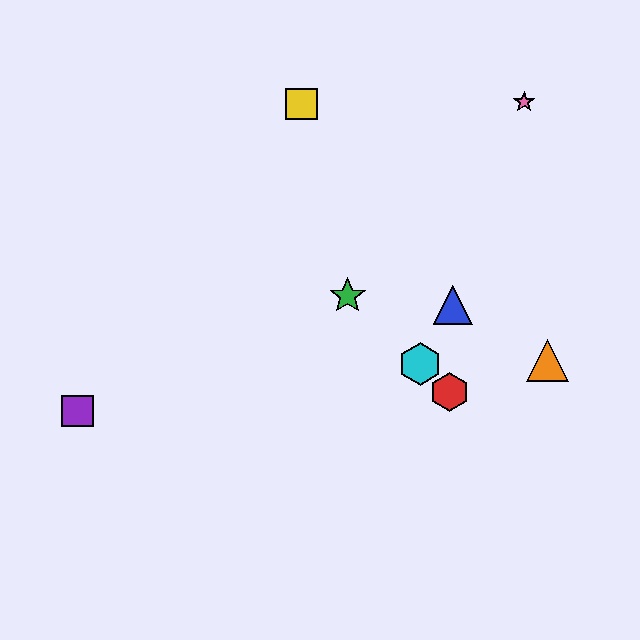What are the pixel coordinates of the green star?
The green star is at (348, 296).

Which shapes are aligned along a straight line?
The red hexagon, the green star, the cyan hexagon are aligned along a straight line.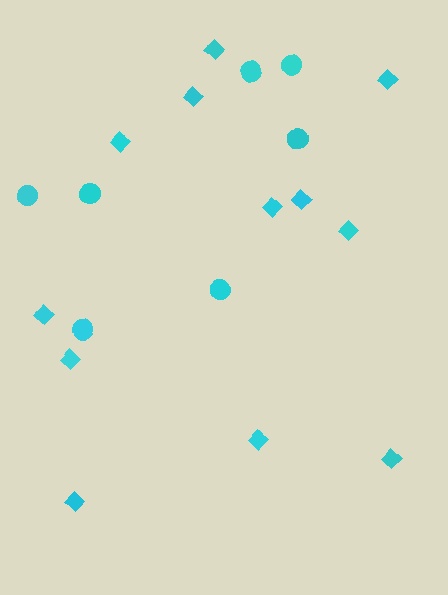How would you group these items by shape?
There are 2 groups: one group of diamonds (12) and one group of circles (7).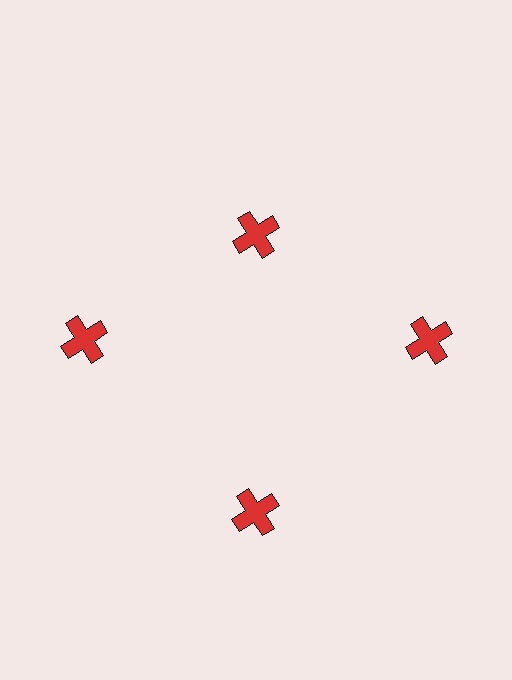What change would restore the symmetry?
The symmetry would be restored by moving it outward, back onto the ring so that all 4 crosses sit at equal angles and equal distance from the center.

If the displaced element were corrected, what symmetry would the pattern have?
It would have 4-fold rotational symmetry — the pattern would map onto itself every 90 degrees.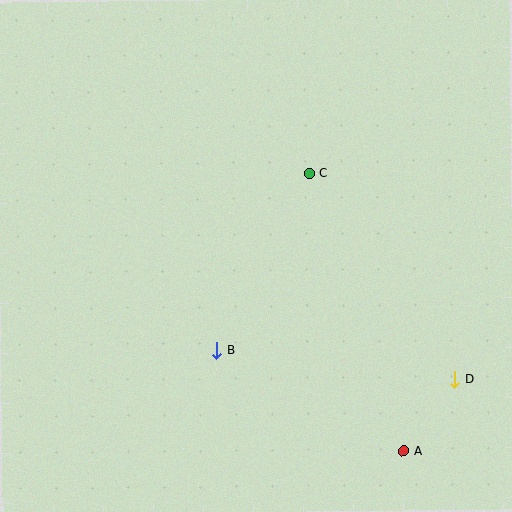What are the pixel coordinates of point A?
Point A is at (404, 451).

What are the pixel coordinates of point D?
Point D is at (455, 379).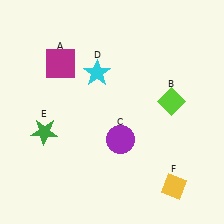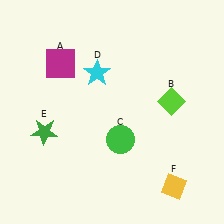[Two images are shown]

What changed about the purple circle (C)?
In Image 1, C is purple. In Image 2, it changed to green.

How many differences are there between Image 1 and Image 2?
There is 1 difference between the two images.